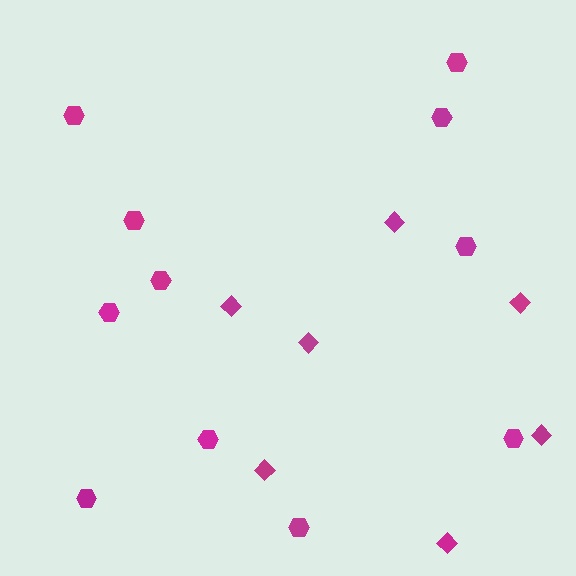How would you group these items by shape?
There are 2 groups: one group of hexagons (11) and one group of diamonds (7).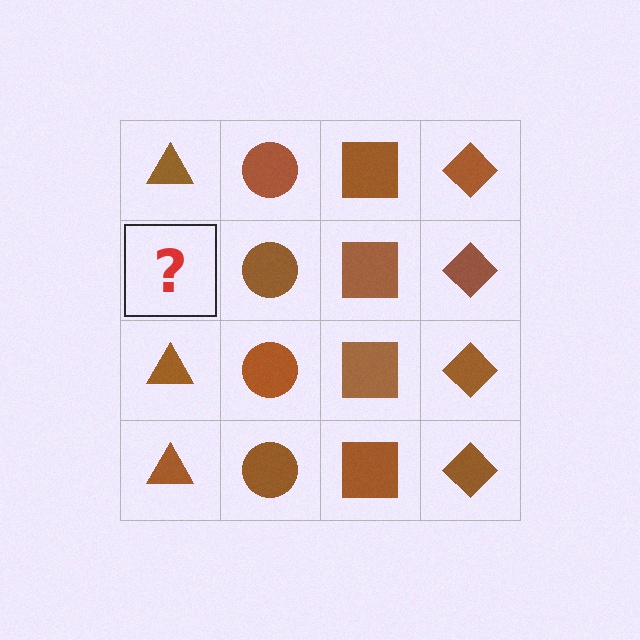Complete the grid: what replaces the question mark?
The question mark should be replaced with a brown triangle.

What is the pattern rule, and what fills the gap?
The rule is that each column has a consistent shape. The gap should be filled with a brown triangle.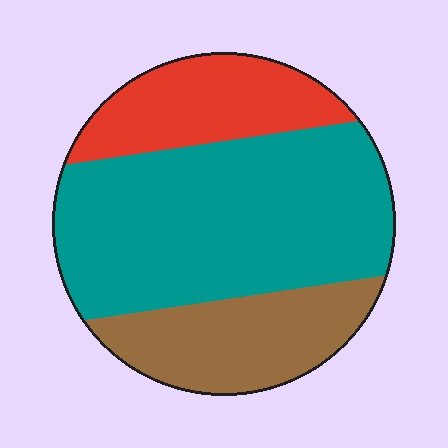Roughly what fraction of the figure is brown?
Brown covers 23% of the figure.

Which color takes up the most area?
Teal, at roughly 55%.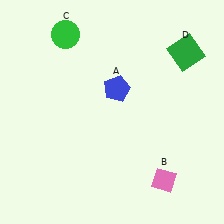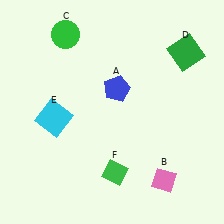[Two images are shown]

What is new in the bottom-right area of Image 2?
A green diamond (F) was added in the bottom-right area of Image 2.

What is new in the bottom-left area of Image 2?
A cyan square (E) was added in the bottom-left area of Image 2.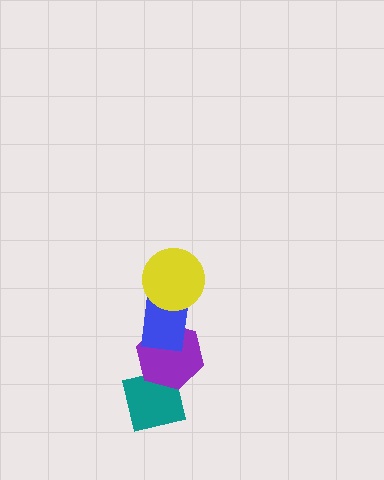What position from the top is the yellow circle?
The yellow circle is 1st from the top.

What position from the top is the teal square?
The teal square is 4th from the top.